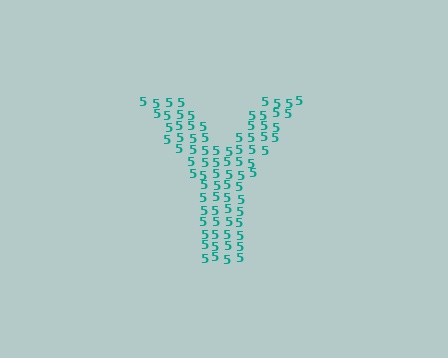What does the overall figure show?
The overall figure shows the letter Y.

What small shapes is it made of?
It is made of small digit 5's.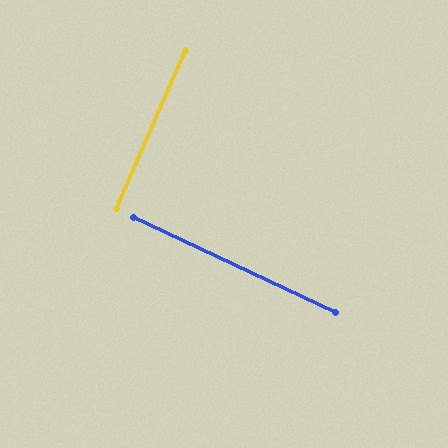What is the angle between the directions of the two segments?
Approximately 88 degrees.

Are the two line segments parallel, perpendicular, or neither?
Perpendicular — they meet at approximately 88°.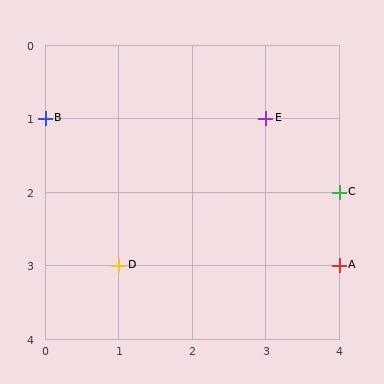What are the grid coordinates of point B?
Point B is at grid coordinates (0, 1).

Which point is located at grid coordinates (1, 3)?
Point D is at (1, 3).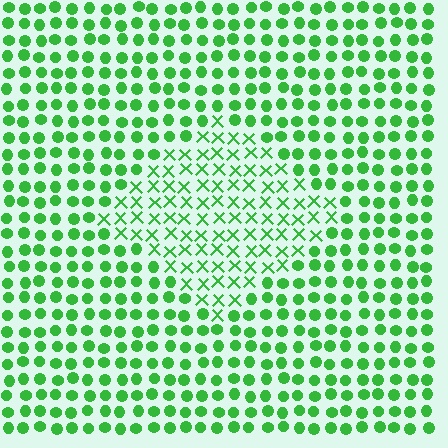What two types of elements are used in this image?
The image uses X marks inside the diamond region and circles outside it.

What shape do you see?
I see a diamond.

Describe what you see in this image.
The image is filled with small green elements arranged in a uniform grid. A diamond-shaped region contains X marks, while the surrounding area contains circles. The boundary is defined purely by the change in element shape.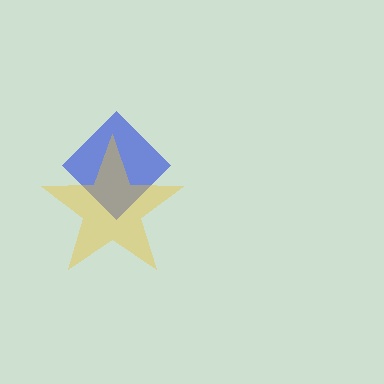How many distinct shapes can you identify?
There are 2 distinct shapes: a blue diamond, a yellow star.